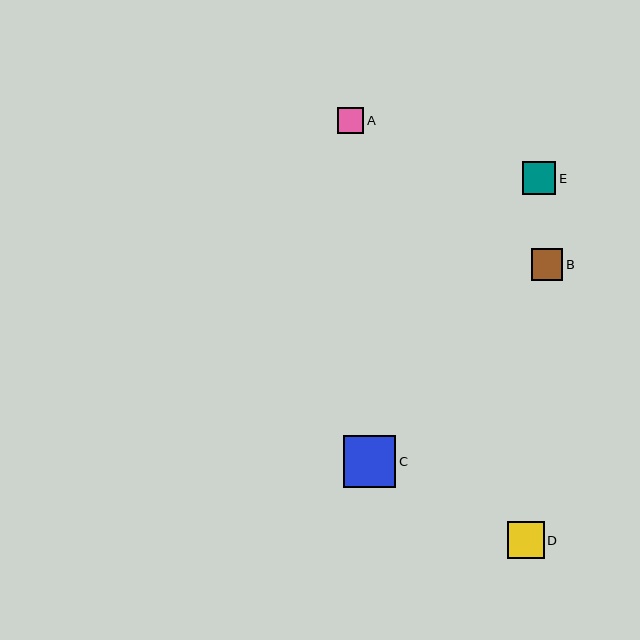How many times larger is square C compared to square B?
Square C is approximately 1.7 times the size of square B.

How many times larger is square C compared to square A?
Square C is approximately 2.0 times the size of square A.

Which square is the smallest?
Square A is the smallest with a size of approximately 26 pixels.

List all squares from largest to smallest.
From largest to smallest: C, D, E, B, A.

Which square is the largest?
Square C is the largest with a size of approximately 52 pixels.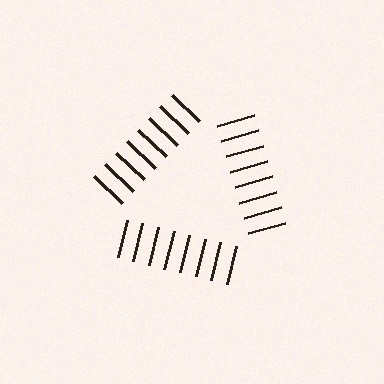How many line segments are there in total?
24 — 8 along each of the 3 edges.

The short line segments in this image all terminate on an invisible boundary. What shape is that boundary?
An illusory triangle — the line segments terminate on its edges but no continuous stroke is drawn.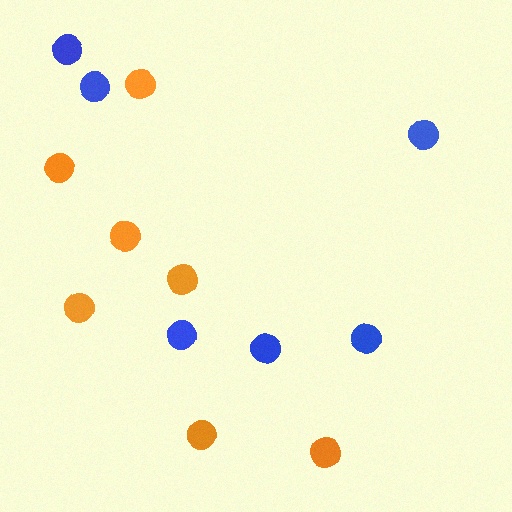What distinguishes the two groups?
There are 2 groups: one group of orange circles (7) and one group of blue circles (6).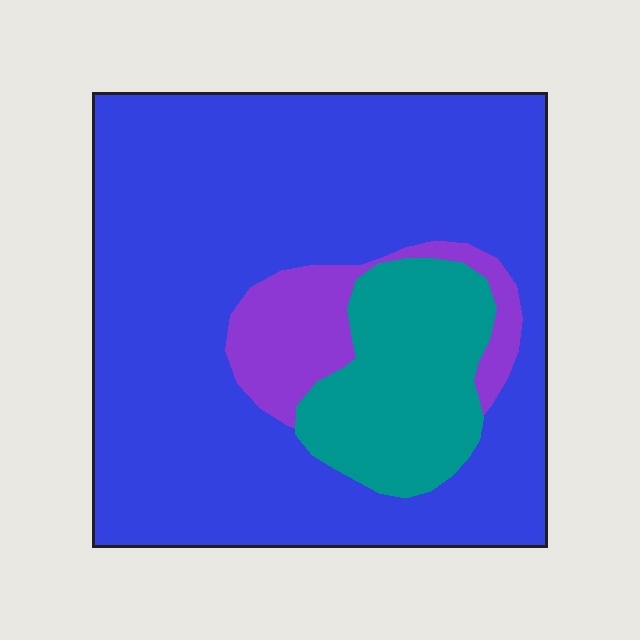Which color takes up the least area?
Purple, at roughly 10%.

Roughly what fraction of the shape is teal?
Teal covers 16% of the shape.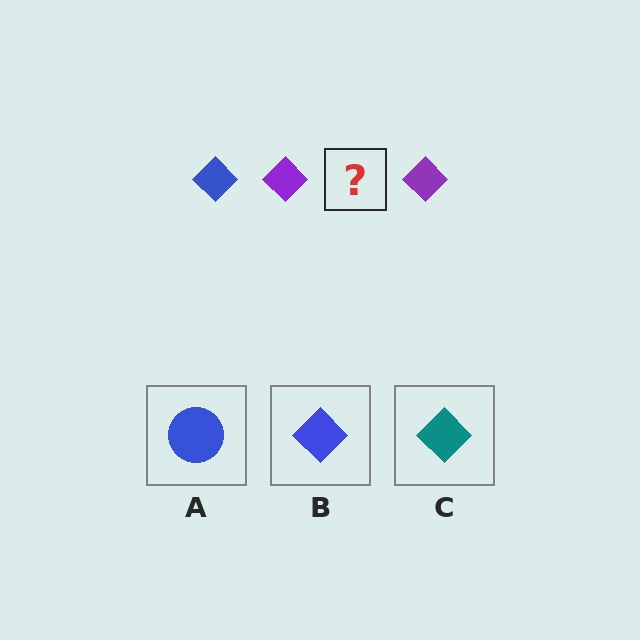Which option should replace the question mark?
Option B.